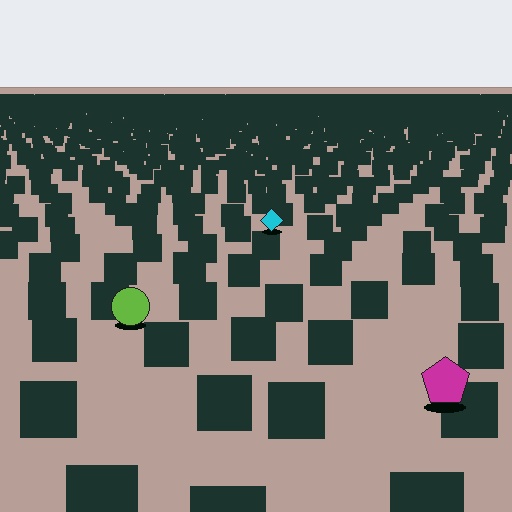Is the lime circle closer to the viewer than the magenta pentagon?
No. The magenta pentagon is closer — you can tell from the texture gradient: the ground texture is coarser near it.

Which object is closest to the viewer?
The magenta pentagon is closest. The texture marks near it are larger and more spread out.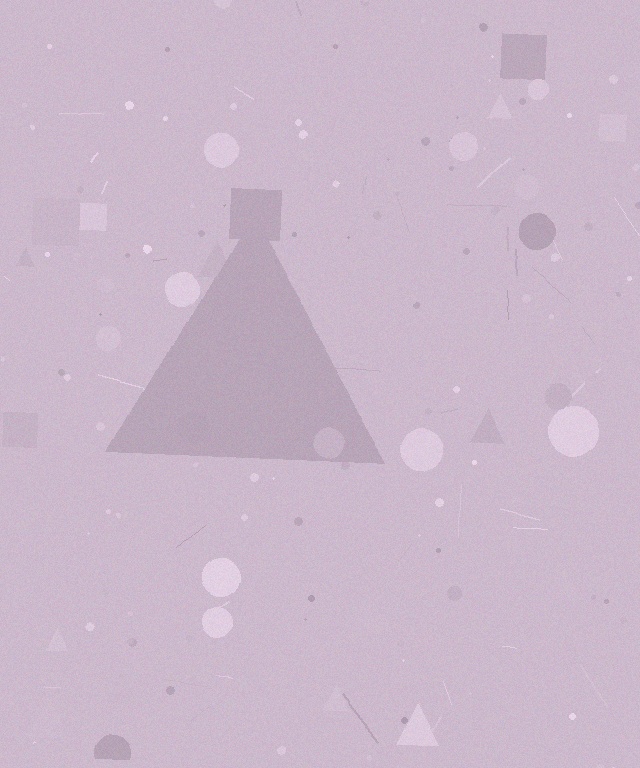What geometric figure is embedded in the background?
A triangle is embedded in the background.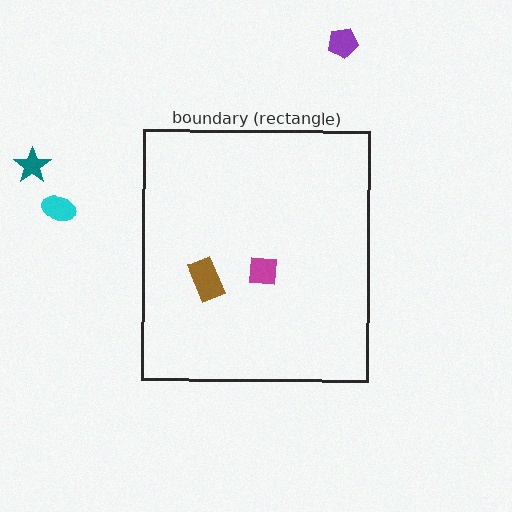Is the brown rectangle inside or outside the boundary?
Inside.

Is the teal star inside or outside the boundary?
Outside.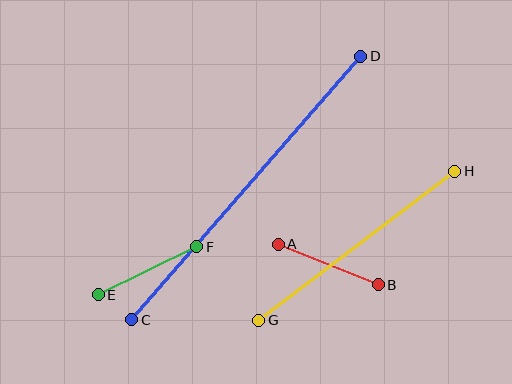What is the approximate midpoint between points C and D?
The midpoint is at approximately (246, 188) pixels.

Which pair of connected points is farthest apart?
Points C and D are farthest apart.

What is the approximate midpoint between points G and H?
The midpoint is at approximately (357, 246) pixels.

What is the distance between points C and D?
The distance is approximately 349 pixels.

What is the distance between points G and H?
The distance is approximately 246 pixels.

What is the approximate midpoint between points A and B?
The midpoint is at approximately (328, 265) pixels.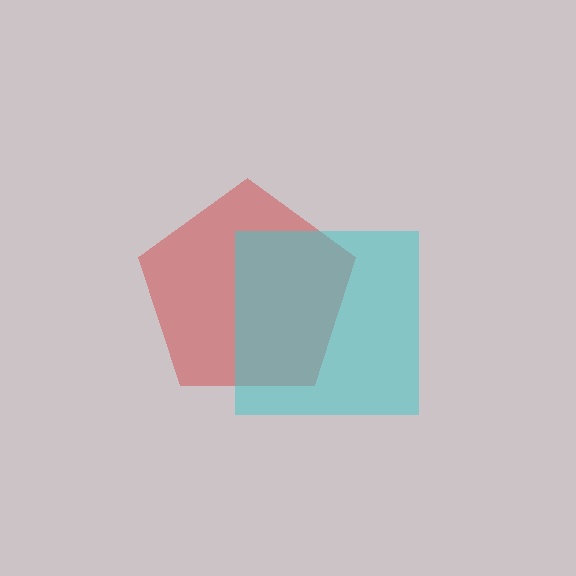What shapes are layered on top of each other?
The layered shapes are: a red pentagon, a cyan square.